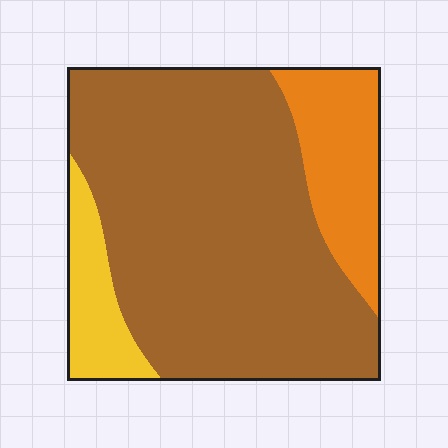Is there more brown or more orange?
Brown.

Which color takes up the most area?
Brown, at roughly 75%.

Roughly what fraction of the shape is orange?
Orange covers 17% of the shape.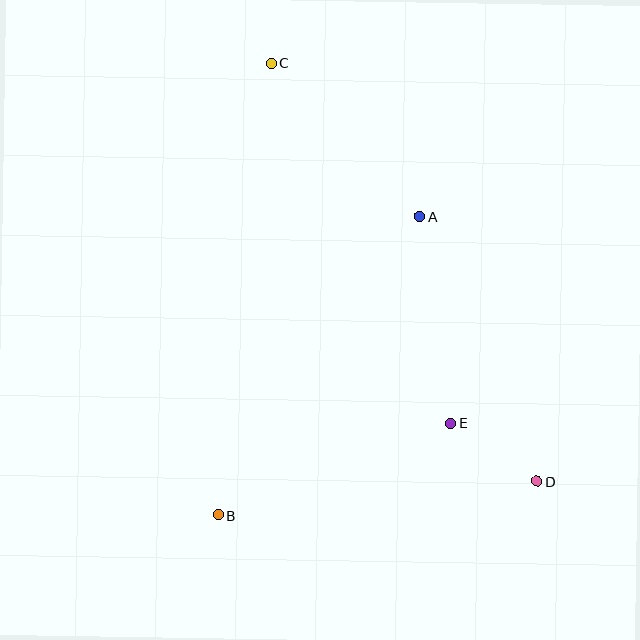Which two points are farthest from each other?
Points C and D are farthest from each other.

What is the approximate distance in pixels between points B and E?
The distance between B and E is approximately 250 pixels.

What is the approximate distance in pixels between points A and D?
The distance between A and D is approximately 290 pixels.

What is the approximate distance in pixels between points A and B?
The distance between A and B is approximately 360 pixels.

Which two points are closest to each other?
Points D and E are closest to each other.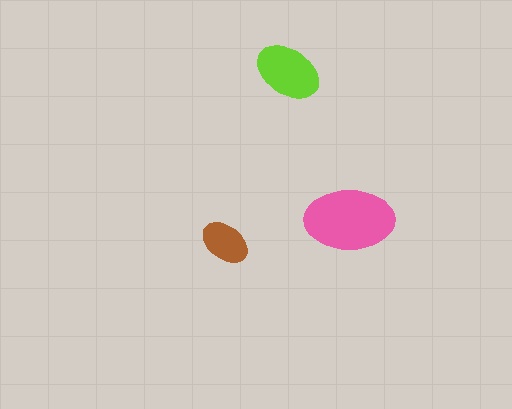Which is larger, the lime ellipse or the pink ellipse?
The pink one.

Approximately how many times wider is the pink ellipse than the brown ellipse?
About 2 times wider.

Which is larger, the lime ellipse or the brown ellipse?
The lime one.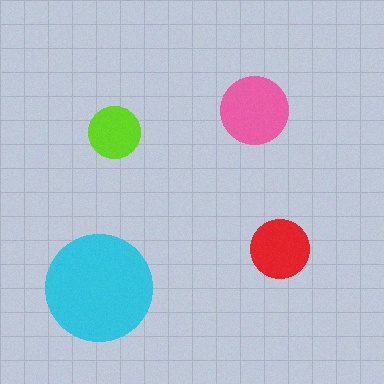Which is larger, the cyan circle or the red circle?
The cyan one.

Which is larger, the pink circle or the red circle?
The pink one.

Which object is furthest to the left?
The cyan circle is leftmost.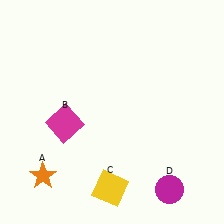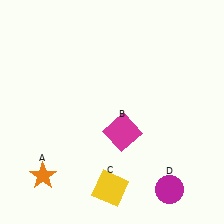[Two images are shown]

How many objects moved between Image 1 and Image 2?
1 object moved between the two images.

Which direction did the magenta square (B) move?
The magenta square (B) moved right.